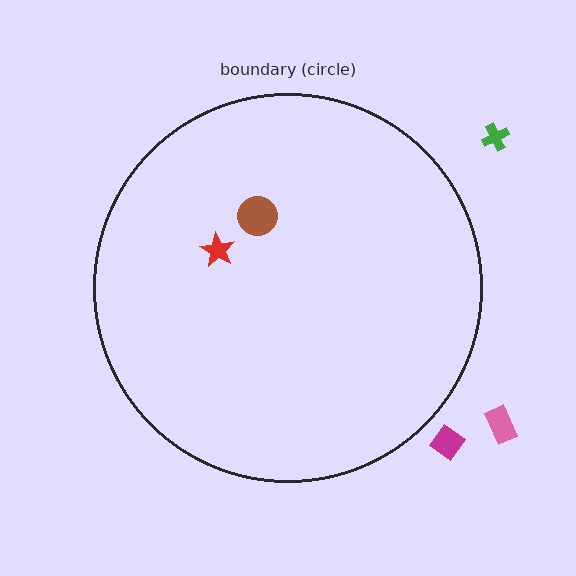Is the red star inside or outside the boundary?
Inside.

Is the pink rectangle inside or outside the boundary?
Outside.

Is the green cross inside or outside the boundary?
Outside.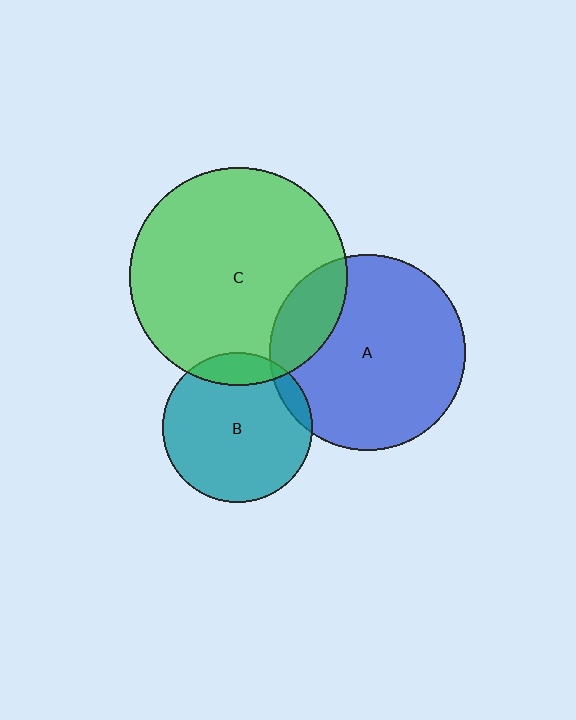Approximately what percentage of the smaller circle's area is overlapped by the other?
Approximately 20%.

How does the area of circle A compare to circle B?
Approximately 1.7 times.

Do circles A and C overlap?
Yes.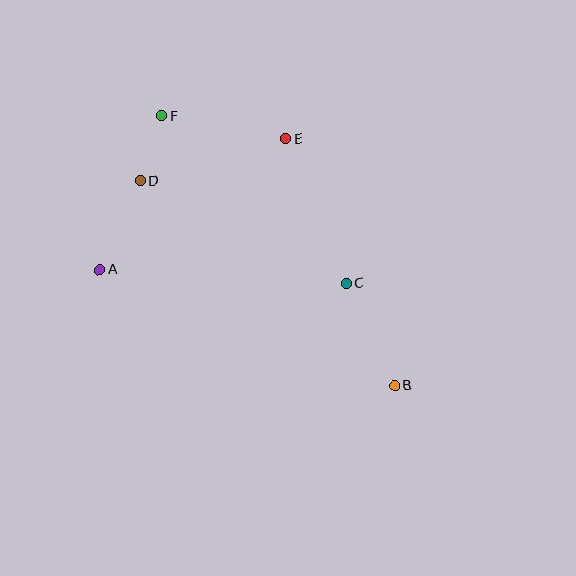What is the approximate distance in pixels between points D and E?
The distance between D and E is approximately 151 pixels.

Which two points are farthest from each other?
Points B and F are farthest from each other.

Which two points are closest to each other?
Points D and F are closest to each other.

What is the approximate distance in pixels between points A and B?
The distance between A and B is approximately 317 pixels.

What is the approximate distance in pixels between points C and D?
The distance between C and D is approximately 230 pixels.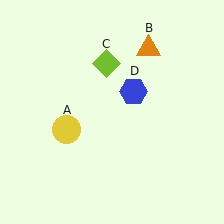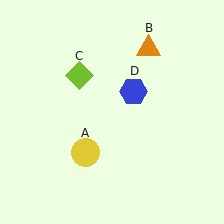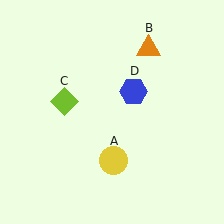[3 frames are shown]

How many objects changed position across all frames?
2 objects changed position: yellow circle (object A), lime diamond (object C).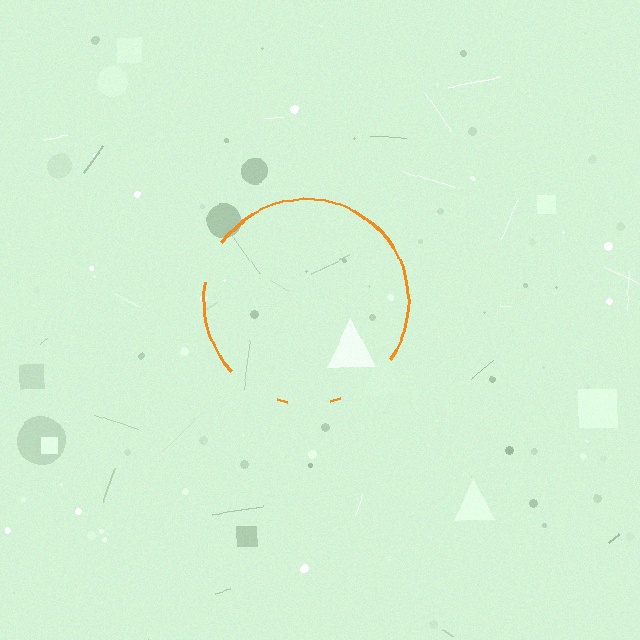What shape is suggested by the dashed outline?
The dashed outline suggests a circle.